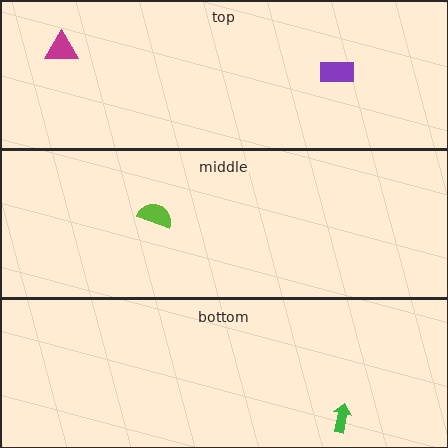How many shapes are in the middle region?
1.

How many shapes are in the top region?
2.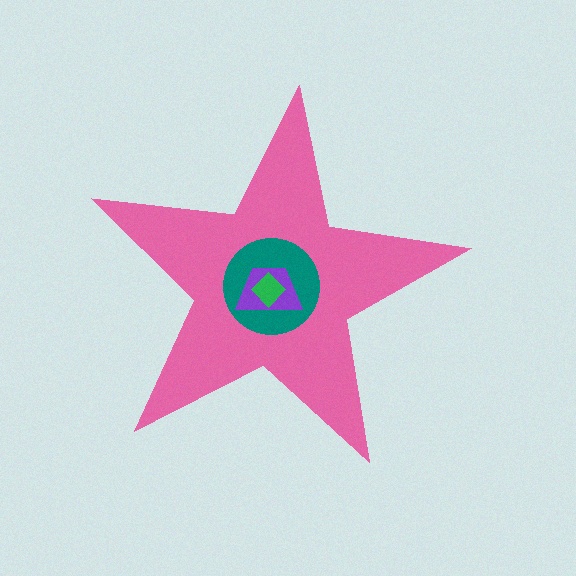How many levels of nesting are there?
4.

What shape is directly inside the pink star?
The teal circle.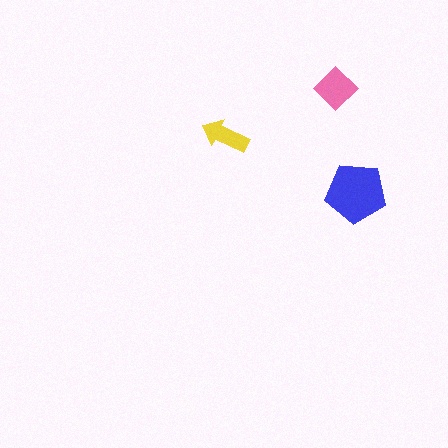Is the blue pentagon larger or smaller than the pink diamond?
Larger.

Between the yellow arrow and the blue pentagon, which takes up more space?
The blue pentagon.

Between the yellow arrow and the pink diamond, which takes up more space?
The pink diamond.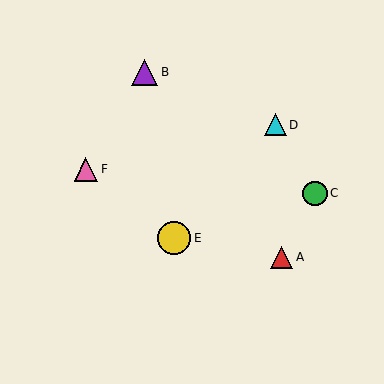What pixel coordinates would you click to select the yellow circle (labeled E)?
Click at (174, 238) to select the yellow circle E.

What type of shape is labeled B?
Shape B is a purple triangle.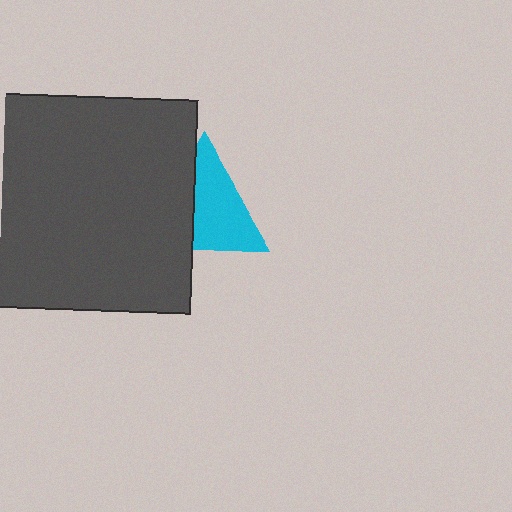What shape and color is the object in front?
The object in front is a dark gray square.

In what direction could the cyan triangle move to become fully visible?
The cyan triangle could move right. That would shift it out from behind the dark gray square entirely.